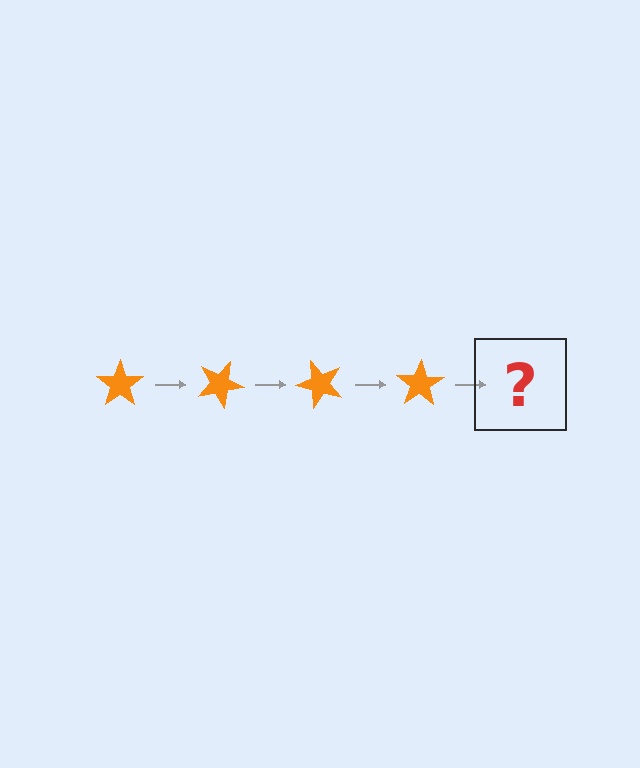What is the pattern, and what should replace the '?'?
The pattern is that the star rotates 25 degrees each step. The '?' should be an orange star rotated 100 degrees.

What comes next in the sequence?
The next element should be an orange star rotated 100 degrees.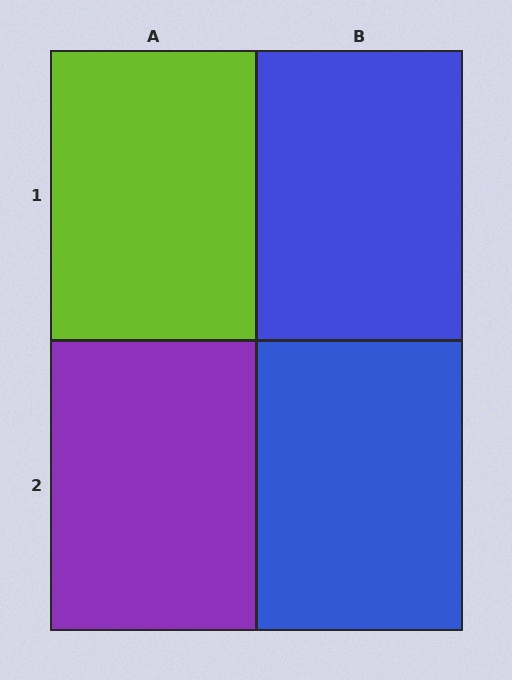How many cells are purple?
1 cell is purple.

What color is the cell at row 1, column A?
Lime.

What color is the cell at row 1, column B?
Blue.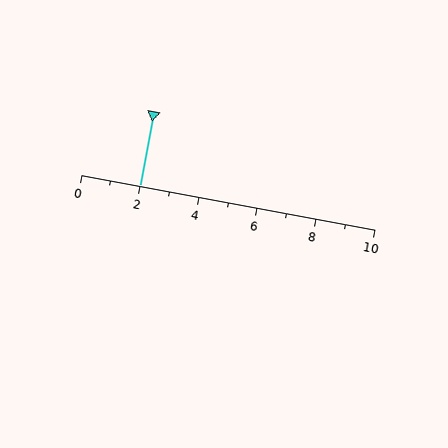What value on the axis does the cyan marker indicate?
The marker indicates approximately 2.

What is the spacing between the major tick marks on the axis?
The major ticks are spaced 2 apart.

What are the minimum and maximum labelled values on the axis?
The axis runs from 0 to 10.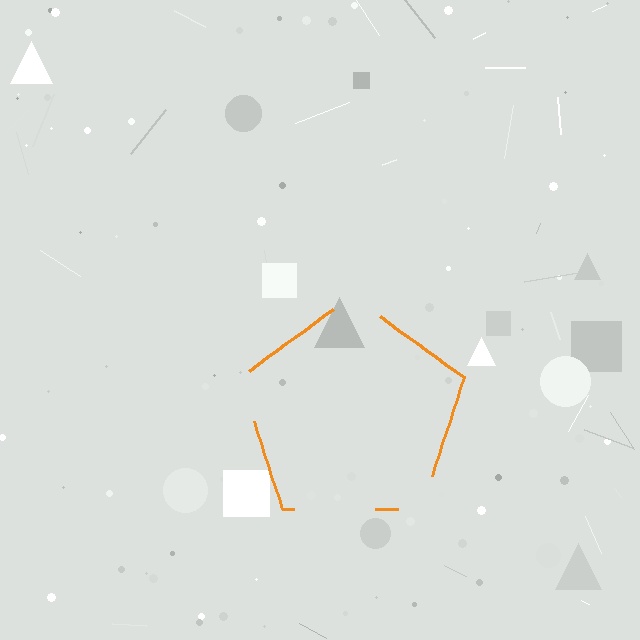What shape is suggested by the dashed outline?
The dashed outline suggests a pentagon.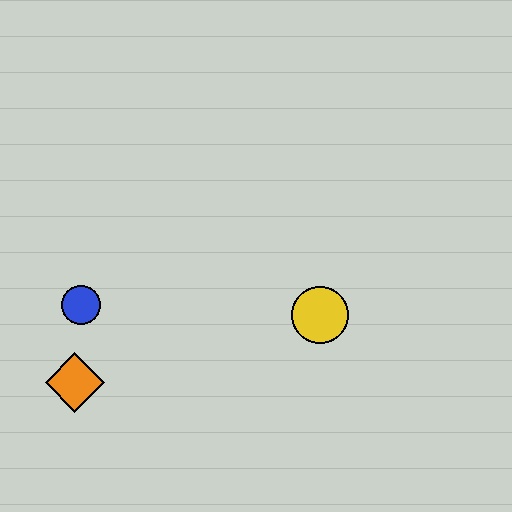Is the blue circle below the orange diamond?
No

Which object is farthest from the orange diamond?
The yellow circle is farthest from the orange diamond.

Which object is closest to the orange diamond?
The blue circle is closest to the orange diamond.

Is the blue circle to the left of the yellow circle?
Yes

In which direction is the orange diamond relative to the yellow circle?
The orange diamond is to the left of the yellow circle.